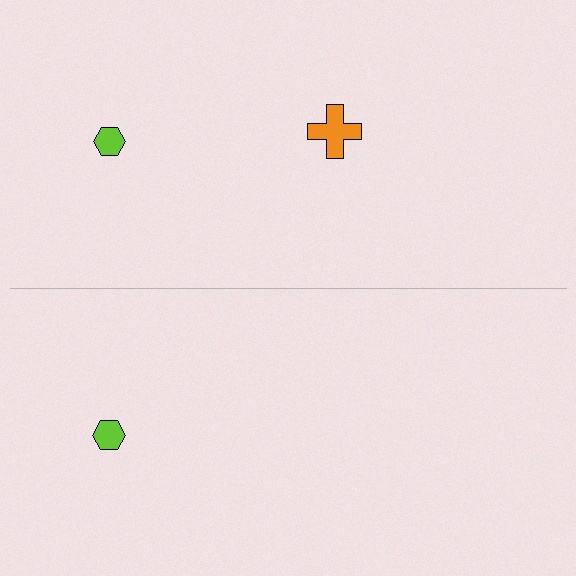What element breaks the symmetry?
A orange cross is missing from the bottom side.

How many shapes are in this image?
There are 3 shapes in this image.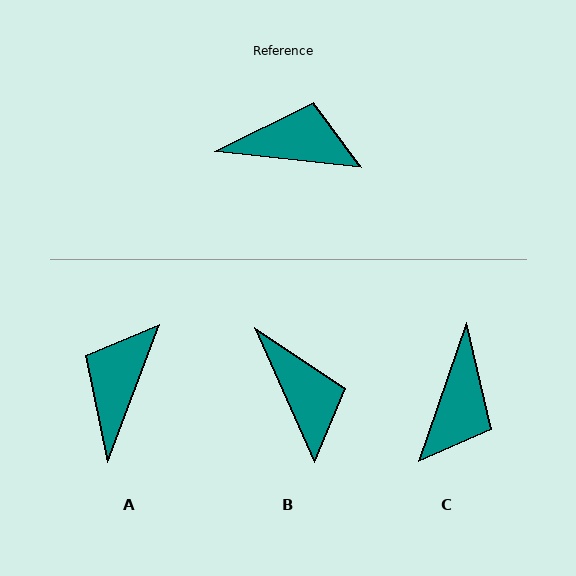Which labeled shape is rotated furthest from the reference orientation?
C, about 103 degrees away.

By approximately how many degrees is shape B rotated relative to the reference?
Approximately 60 degrees clockwise.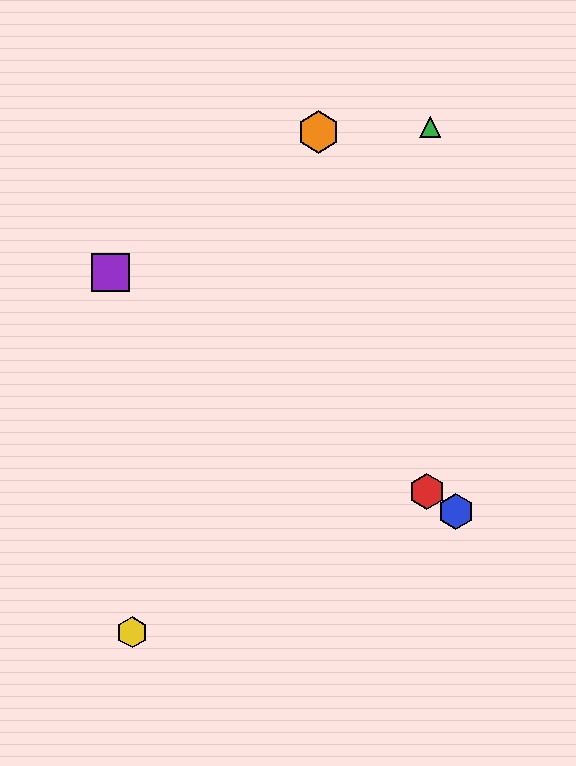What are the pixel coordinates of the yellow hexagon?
The yellow hexagon is at (132, 632).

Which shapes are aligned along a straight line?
The red hexagon, the blue hexagon, the purple square are aligned along a straight line.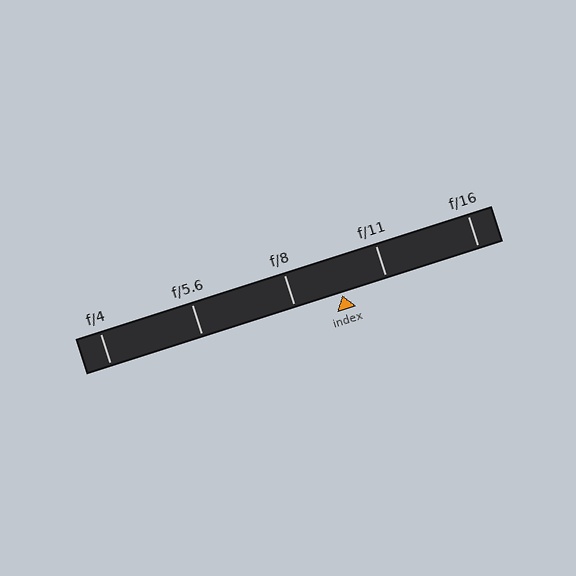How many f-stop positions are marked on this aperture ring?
There are 5 f-stop positions marked.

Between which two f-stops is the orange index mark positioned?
The index mark is between f/8 and f/11.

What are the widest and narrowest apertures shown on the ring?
The widest aperture shown is f/4 and the narrowest is f/16.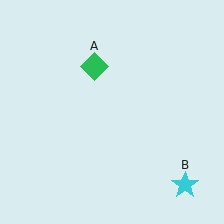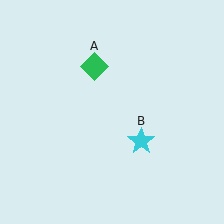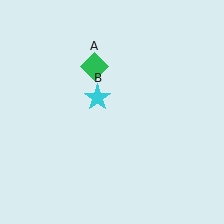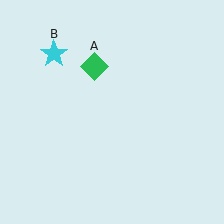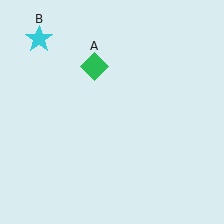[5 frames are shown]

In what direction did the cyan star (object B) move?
The cyan star (object B) moved up and to the left.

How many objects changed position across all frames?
1 object changed position: cyan star (object B).